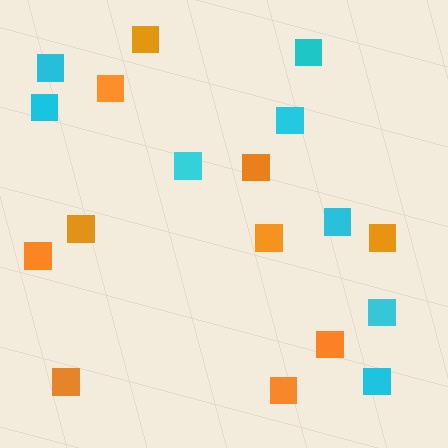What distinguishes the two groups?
There are 2 groups: one group of cyan squares (8) and one group of orange squares (10).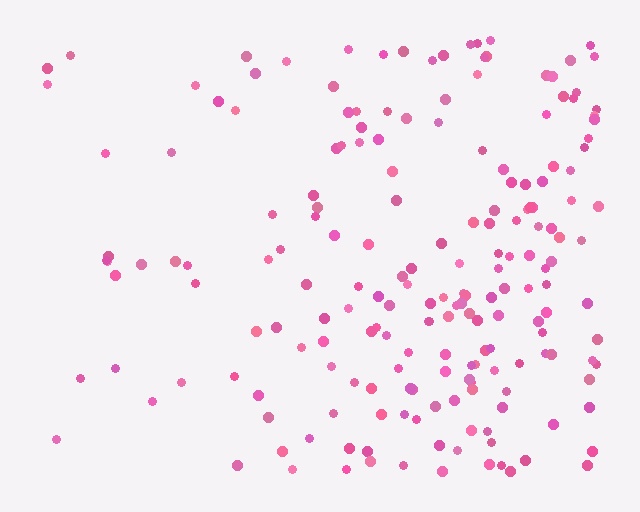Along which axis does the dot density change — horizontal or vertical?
Horizontal.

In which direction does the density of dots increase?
From left to right, with the right side densest.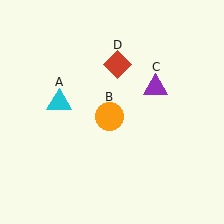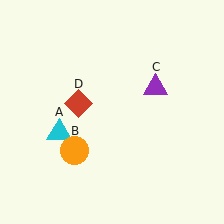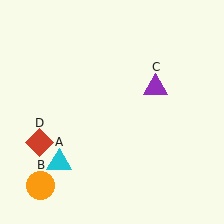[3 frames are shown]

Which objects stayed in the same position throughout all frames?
Purple triangle (object C) remained stationary.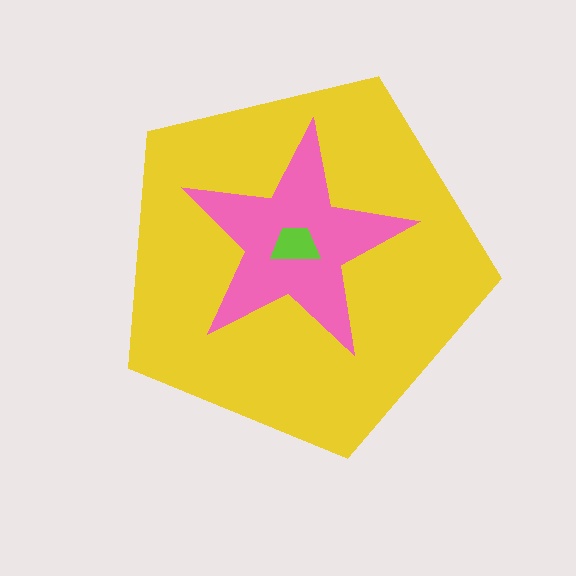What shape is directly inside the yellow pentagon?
The pink star.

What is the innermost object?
The lime trapezoid.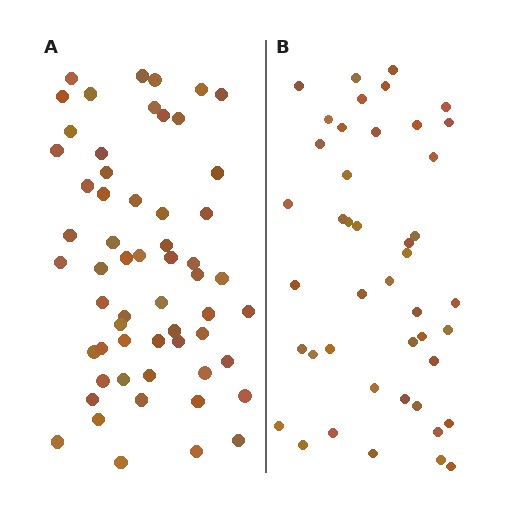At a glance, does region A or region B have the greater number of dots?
Region A (the left region) has more dots.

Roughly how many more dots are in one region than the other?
Region A has approximately 15 more dots than region B.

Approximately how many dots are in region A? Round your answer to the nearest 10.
About 60 dots. (The exact count is 58, which rounds to 60.)